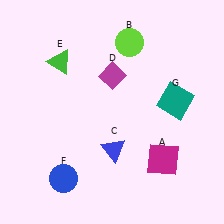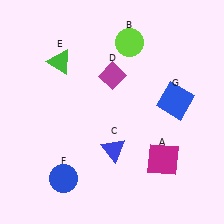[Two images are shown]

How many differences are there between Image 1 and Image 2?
There is 1 difference between the two images.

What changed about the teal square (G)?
In Image 1, G is teal. In Image 2, it changed to blue.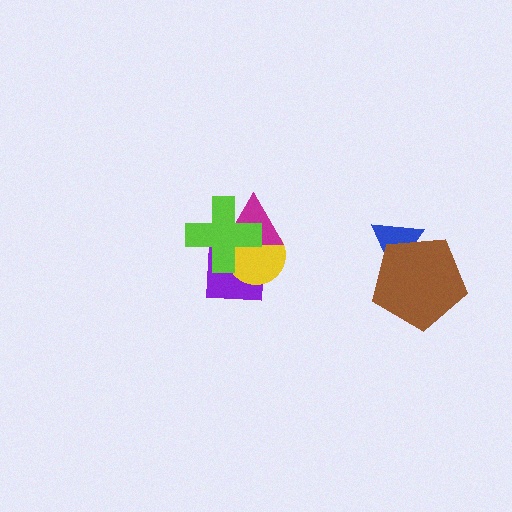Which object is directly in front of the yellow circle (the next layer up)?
The magenta triangle is directly in front of the yellow circle.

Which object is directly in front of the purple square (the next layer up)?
The yellow circle is directly in front of the purple square.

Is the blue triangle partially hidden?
Yes, it is partially covered by another shape.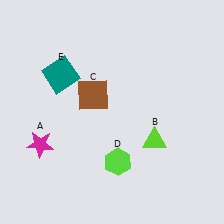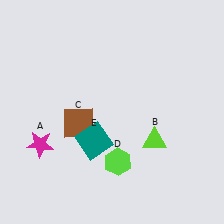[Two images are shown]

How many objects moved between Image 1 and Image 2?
2 objects moved between the two images.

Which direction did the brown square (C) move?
The brown square (C) moved down.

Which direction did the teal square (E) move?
The teal square (E) moved down.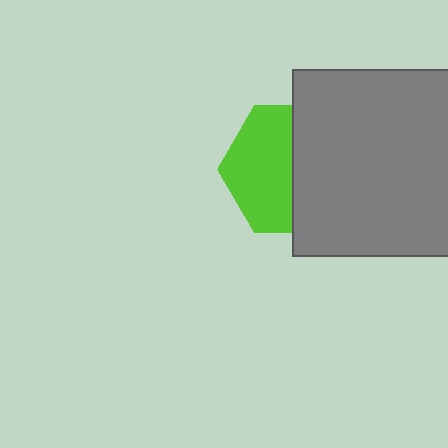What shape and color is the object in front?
The object in front is a gray square.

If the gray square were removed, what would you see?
You would see the complete lime hexagon.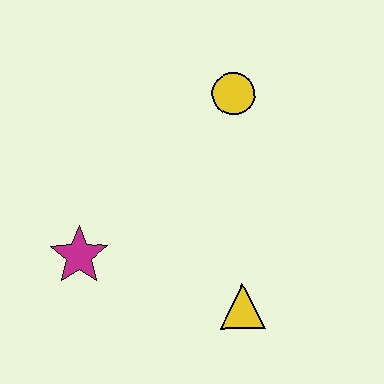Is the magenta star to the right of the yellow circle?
No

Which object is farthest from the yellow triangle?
The yellow circle is farthest from the yellow triangle.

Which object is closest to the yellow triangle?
The magenta star is closest to the yellow triangle.